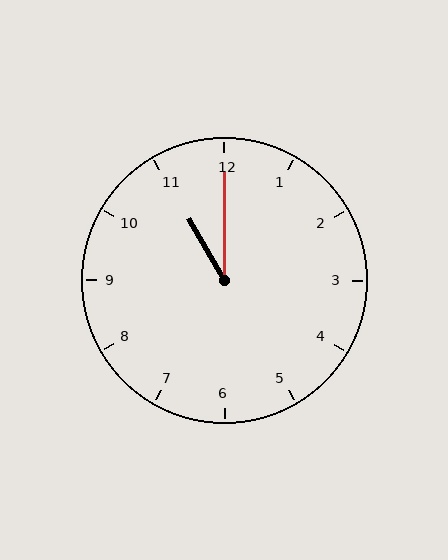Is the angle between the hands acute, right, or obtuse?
It is acute.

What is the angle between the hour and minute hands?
Approximately 30 degrees.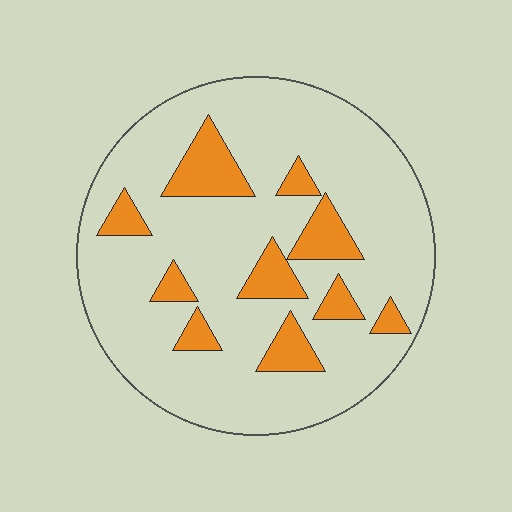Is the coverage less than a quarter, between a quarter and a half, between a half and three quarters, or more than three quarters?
Less than a quarter.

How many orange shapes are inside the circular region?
10.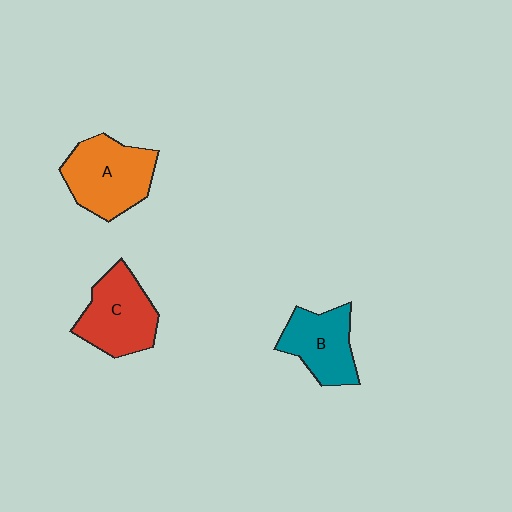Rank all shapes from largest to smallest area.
From largest to smallest: A (orange), C (red), B (teal).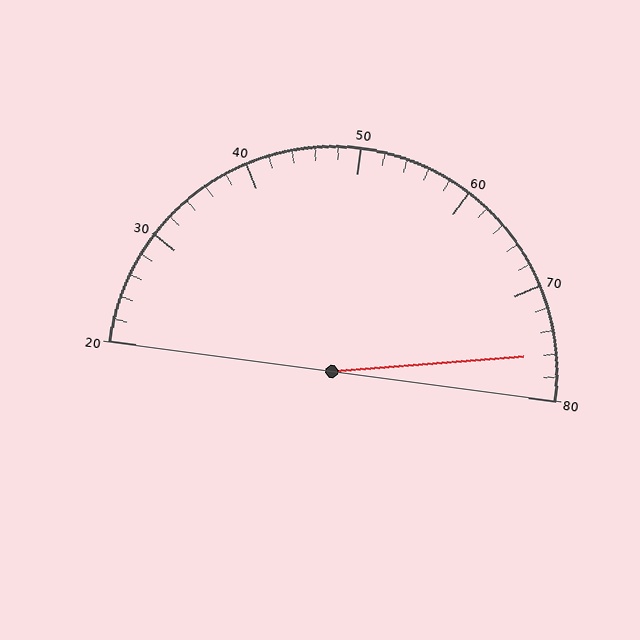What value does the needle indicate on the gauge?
The needle indicates approximately 76.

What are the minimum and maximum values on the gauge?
The gauge ranges from 20 to 80.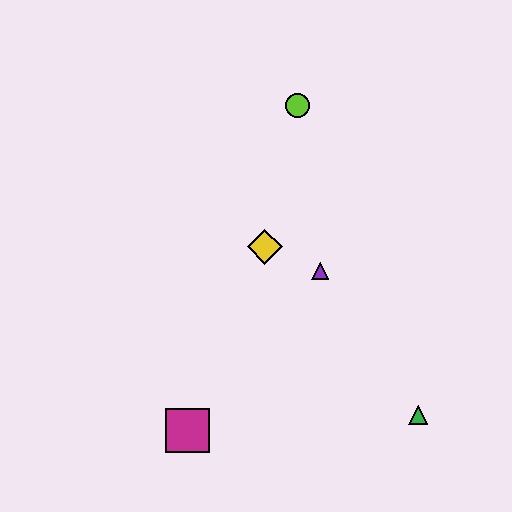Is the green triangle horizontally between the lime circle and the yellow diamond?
No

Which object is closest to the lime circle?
The yellow diamond is closest to the lime circle.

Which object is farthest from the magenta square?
The lime circle is farthest from the magenta square.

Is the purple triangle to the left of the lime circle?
No